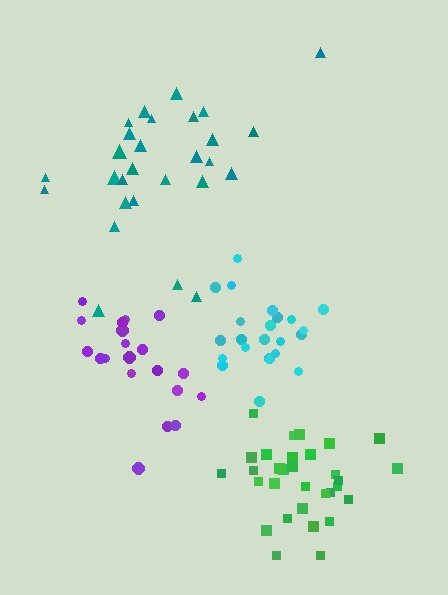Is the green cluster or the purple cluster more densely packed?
Green.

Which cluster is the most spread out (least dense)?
Teal.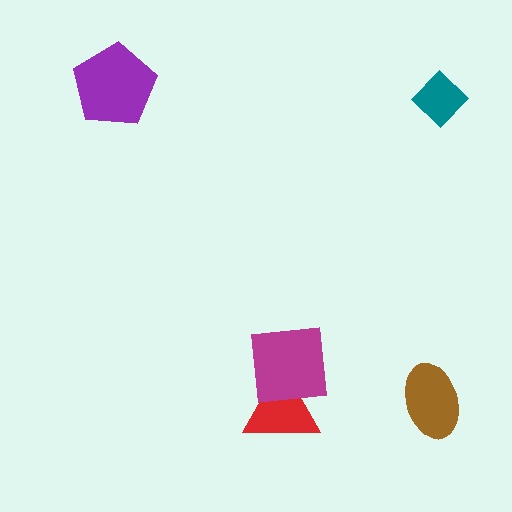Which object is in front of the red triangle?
The magenta square is in front of the red triangle.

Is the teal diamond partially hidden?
No, no other shape covers it.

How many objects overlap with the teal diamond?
0 objects overlap with the teal diamond.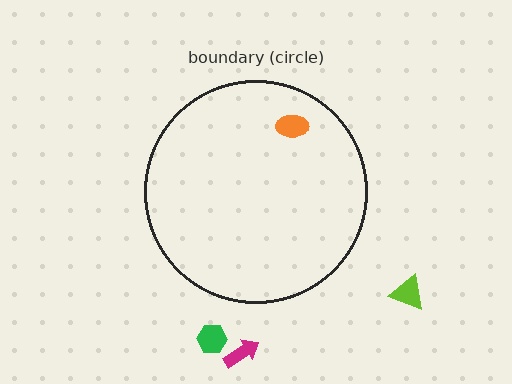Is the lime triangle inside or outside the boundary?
Outside.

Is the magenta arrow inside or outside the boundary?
Outside.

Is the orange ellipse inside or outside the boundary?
Inside.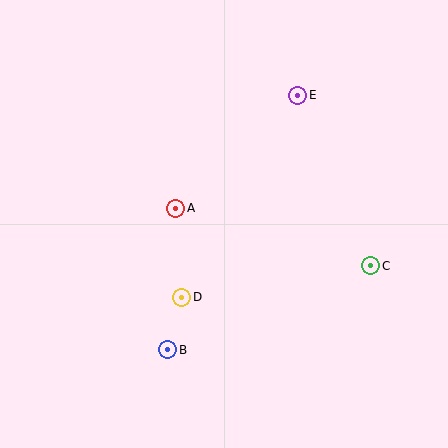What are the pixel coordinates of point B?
Point B is at (168, 350).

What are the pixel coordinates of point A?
Point A is at (176, 208).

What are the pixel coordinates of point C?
Point C is at (371, 266).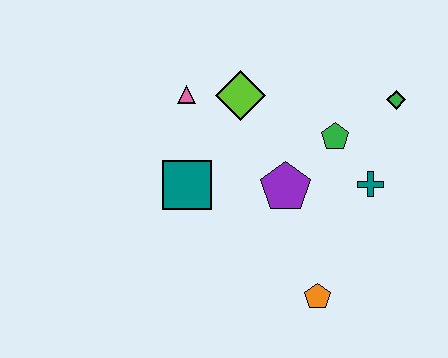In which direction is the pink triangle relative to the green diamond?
The pink triangle is to the left of the green diamond.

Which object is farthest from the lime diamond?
The orange pentagon is farthest from the lime diamond.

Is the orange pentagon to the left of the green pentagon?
Yes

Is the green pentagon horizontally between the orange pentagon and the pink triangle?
No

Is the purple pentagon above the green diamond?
No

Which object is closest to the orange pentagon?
The purple pentagon is closest to the orange pentagon.